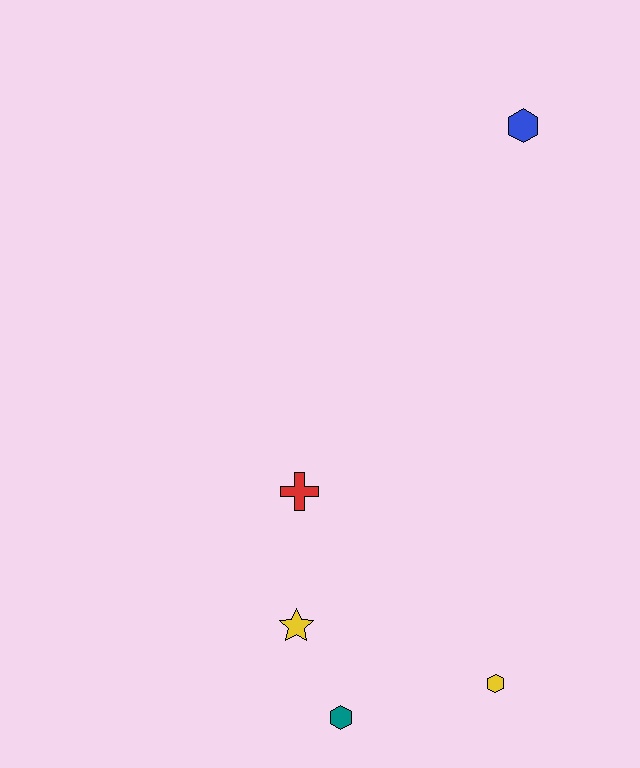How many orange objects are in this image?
There are no orange objects.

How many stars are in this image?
There is 1 star.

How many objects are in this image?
There are 5 objects.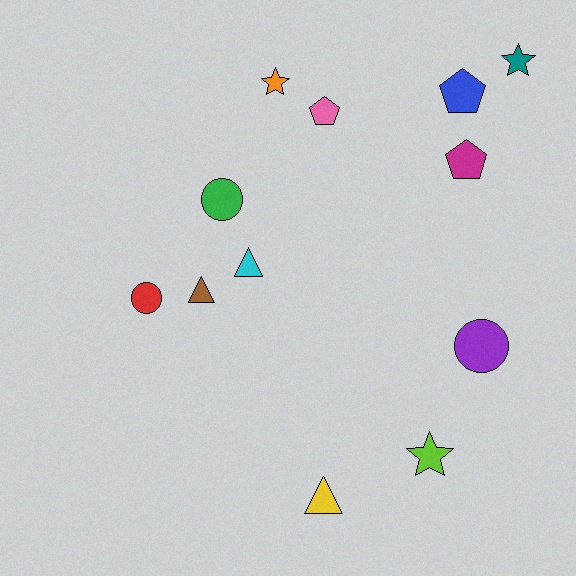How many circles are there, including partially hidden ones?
There are 3 circles.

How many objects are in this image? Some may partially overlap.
There are 12 objects.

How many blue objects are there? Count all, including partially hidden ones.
There is 1 blue object.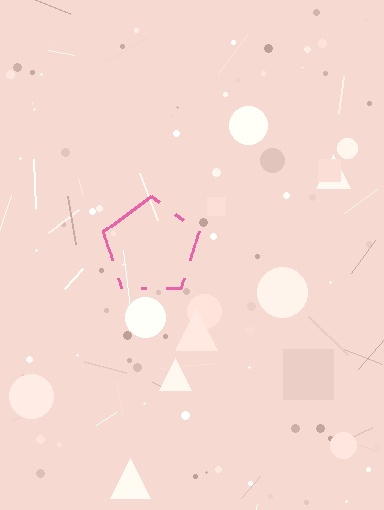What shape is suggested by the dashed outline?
The dashed outline suggests a pentagon.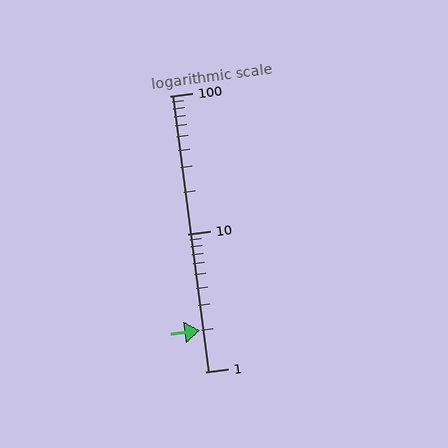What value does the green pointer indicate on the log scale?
The pointer indicates approximately 2.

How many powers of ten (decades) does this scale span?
The scale spans 2 decades, from 1 to 100.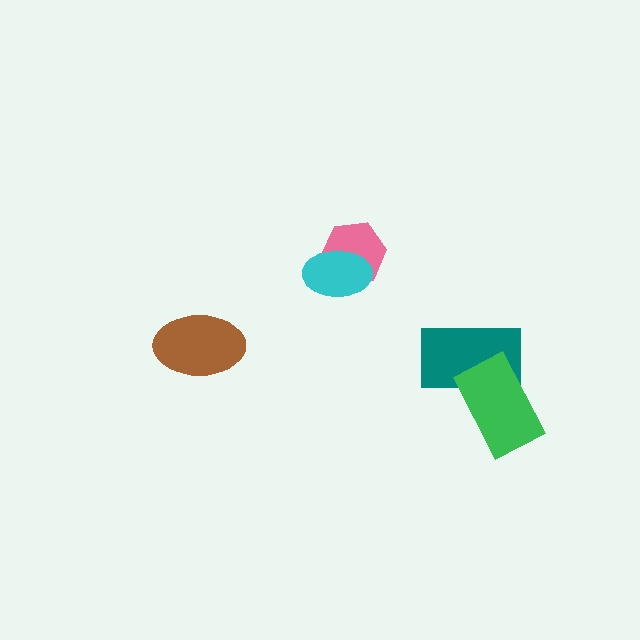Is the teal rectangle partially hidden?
Yes, it is partially covered by another shape.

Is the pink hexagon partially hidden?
Yes, it is partially covered by another shape.